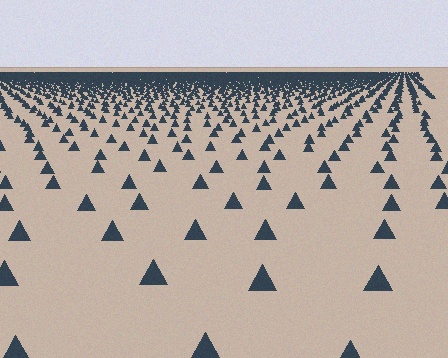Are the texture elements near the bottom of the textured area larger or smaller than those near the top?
Larger. Near the bottom, elements are closer to the viewer and appear at a bigger on-screen size.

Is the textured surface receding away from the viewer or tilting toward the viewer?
The surface is receding away from the viewer. Texture elements get smaller and denser toward the top.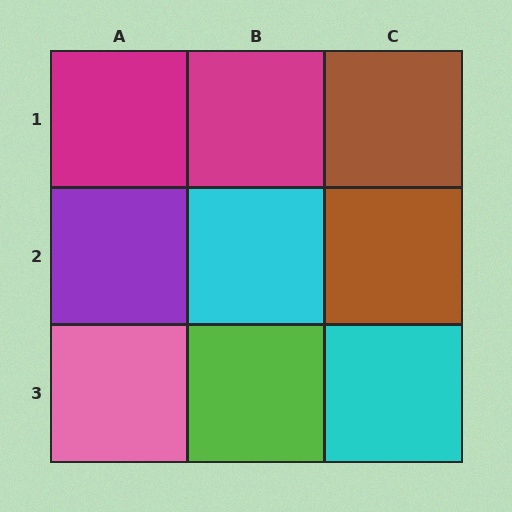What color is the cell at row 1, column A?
Magenta.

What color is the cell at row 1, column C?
Brown.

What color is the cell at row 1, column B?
Magenta.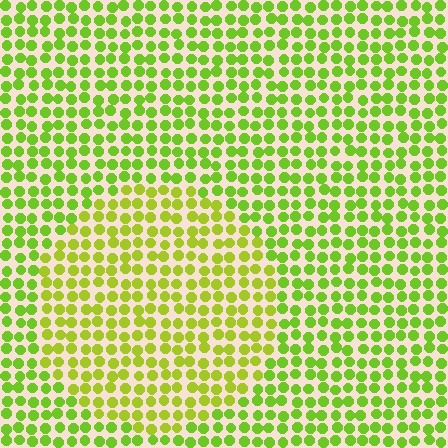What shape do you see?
I see a circle.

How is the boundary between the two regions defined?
The boundary is defined purely by a slight shift in hue (about 20 degrees). Spacing, size, and orientation are identical on both sides.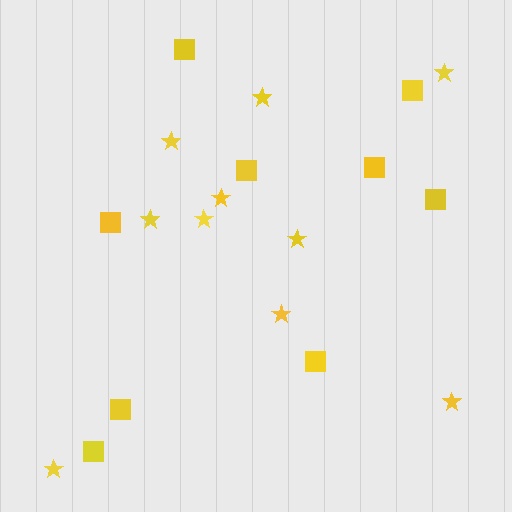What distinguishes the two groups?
There are 2 groups: one group of squares (9) and one group of stars (10).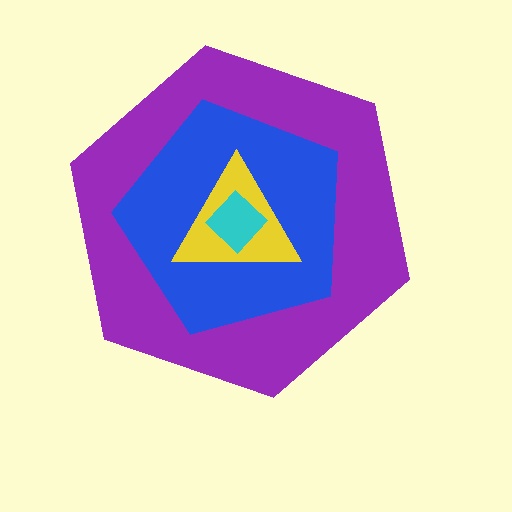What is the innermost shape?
The cyan diamond.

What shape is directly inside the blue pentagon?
The yellow triangle.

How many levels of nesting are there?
4.